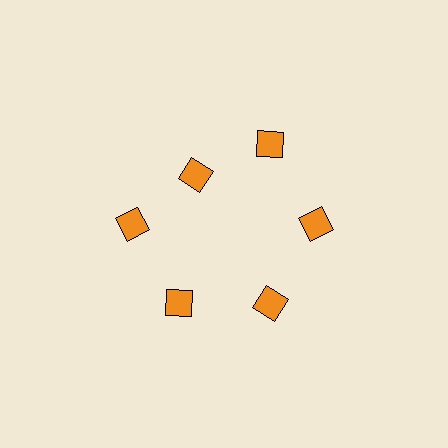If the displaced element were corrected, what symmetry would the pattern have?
It would have 6-fold rotational symmetry — the pattern would map onto itself every 60 degrees.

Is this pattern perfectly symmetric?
No. The 6 orange diamonds are arranged in a ring, but one element near the 11 o'clock position is pulled inward toward the center, breaking the 6-fold rotational symmetry.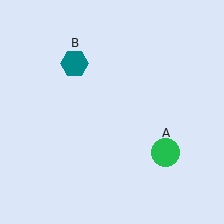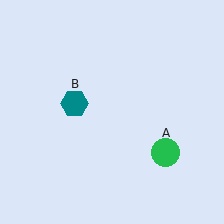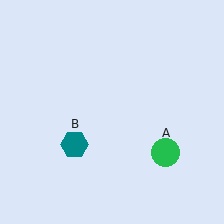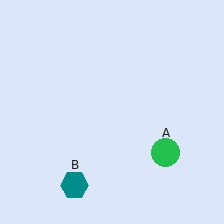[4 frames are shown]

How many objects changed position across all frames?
1 object changed position: teal hexagon (object B).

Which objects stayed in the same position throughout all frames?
Green circle (object A) remained stationary.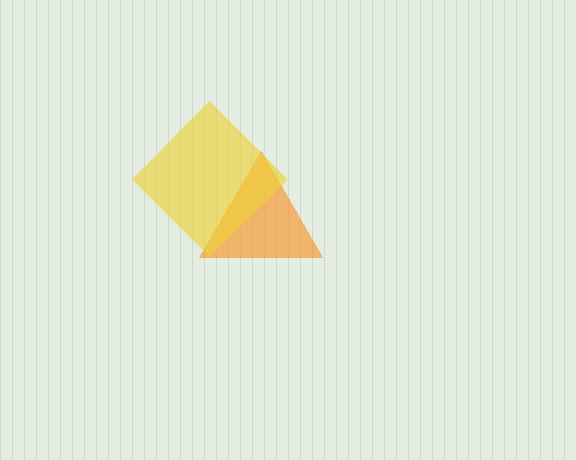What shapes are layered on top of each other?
The layered shapes are: an orange triangle, a yellow diamond.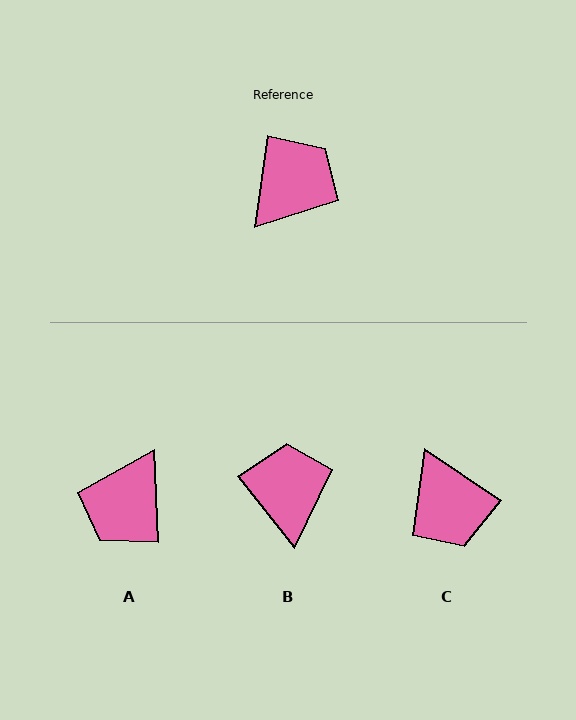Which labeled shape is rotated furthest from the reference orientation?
A, about 169 degrees away.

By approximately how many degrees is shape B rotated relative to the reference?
Approximately 47 degrees counter-clockwise.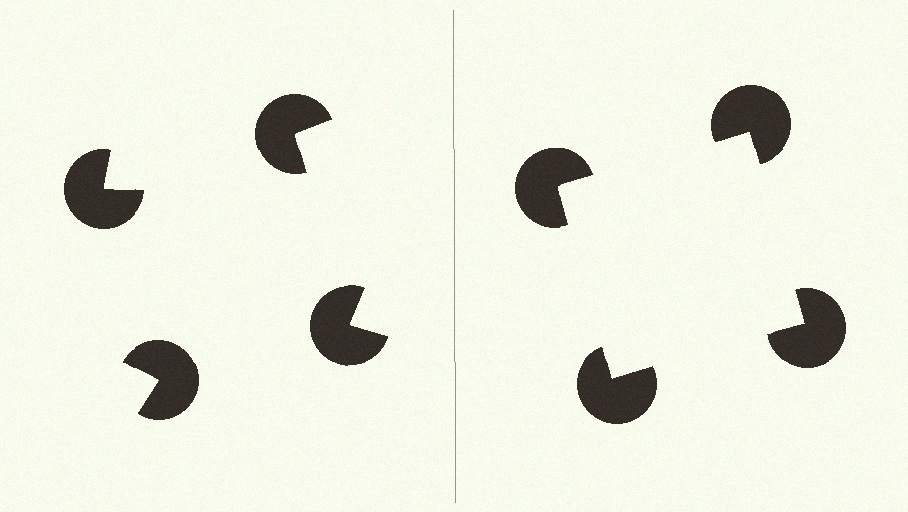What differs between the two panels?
The pac-man discs are positioned identically on both sides; only the wedge orientations differ. On the right they align to a square; on the left they are misaligned.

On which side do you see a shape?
An illusory square appears on the right side. On the left side the wedge cuts are rotated, so no coherent shape forms.